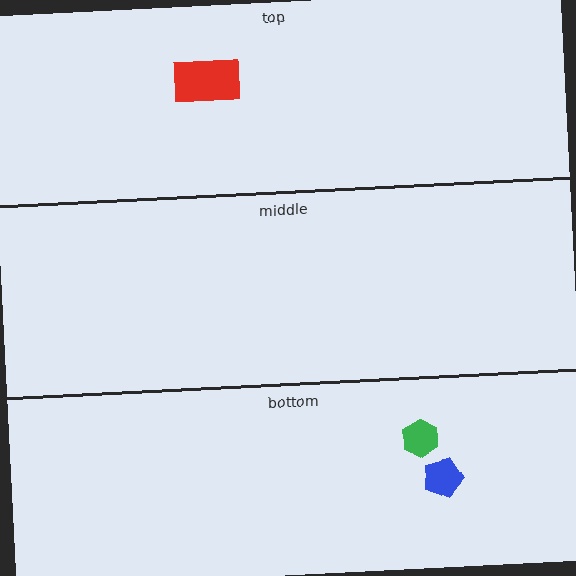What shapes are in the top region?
The red rectangle.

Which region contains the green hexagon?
The bottom region.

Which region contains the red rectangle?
The top region.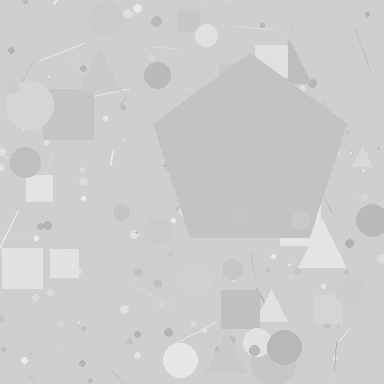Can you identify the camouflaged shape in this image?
The camouflaged shape is a pentagon.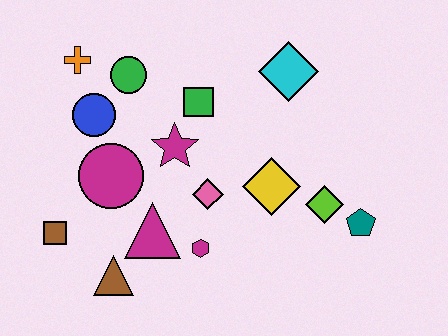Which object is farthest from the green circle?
The teal pentagon is farthest from the green circle.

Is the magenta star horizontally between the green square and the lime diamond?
No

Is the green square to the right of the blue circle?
Yes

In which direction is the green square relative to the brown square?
The green square is to the right of the brown square.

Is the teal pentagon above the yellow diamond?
No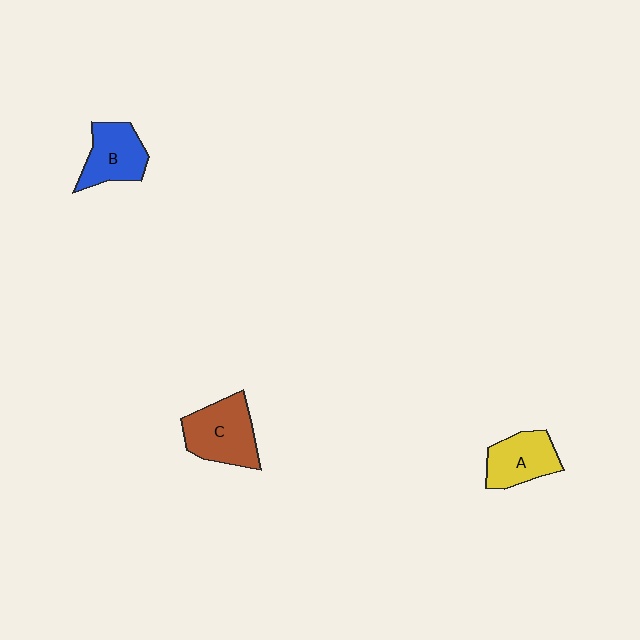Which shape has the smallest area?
Shape A (yellow).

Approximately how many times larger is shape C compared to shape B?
Approximately 1.2 times.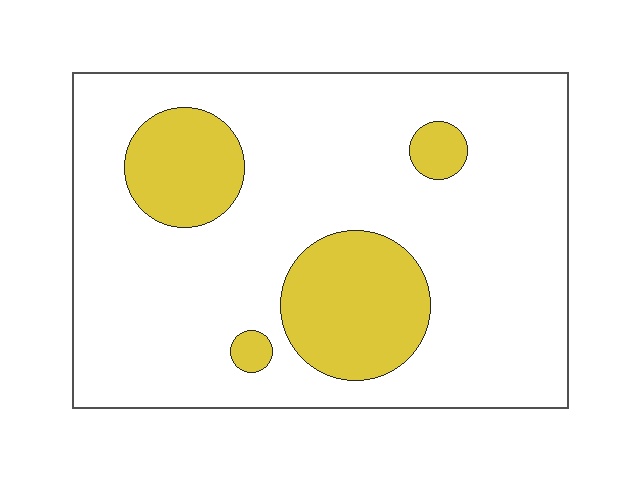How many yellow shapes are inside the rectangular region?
4.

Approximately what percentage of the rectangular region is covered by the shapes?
Approximately 20%.